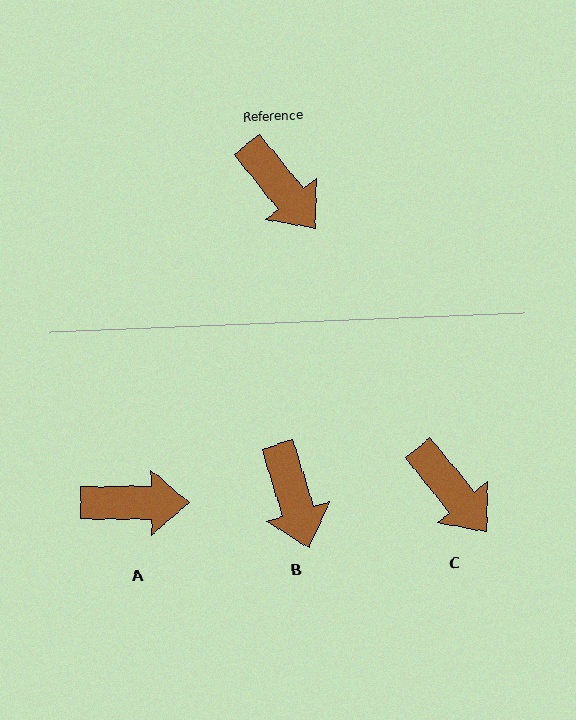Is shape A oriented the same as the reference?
No, it is off by about 51 degrees.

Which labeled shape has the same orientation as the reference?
C.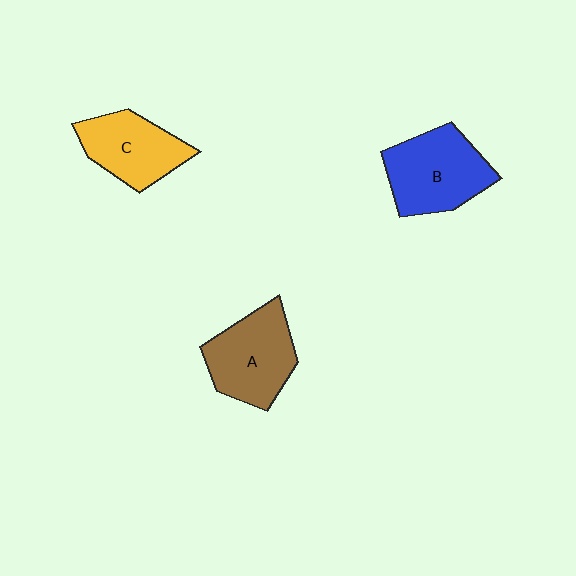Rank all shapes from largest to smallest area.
From largest to smallest: B (blue), A (brown), C (yellow).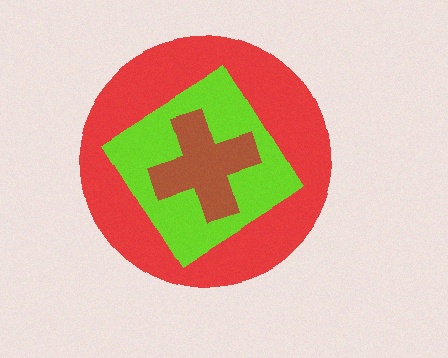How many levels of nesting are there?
3.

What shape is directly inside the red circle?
The lime diamond.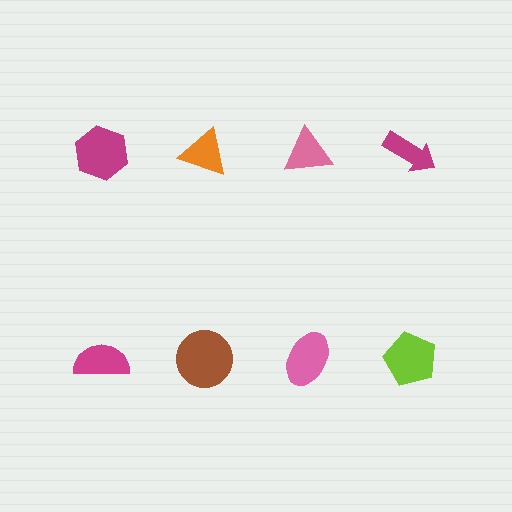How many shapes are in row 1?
4 shapes.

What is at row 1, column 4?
A magenta arrow.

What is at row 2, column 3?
A pink ellipse.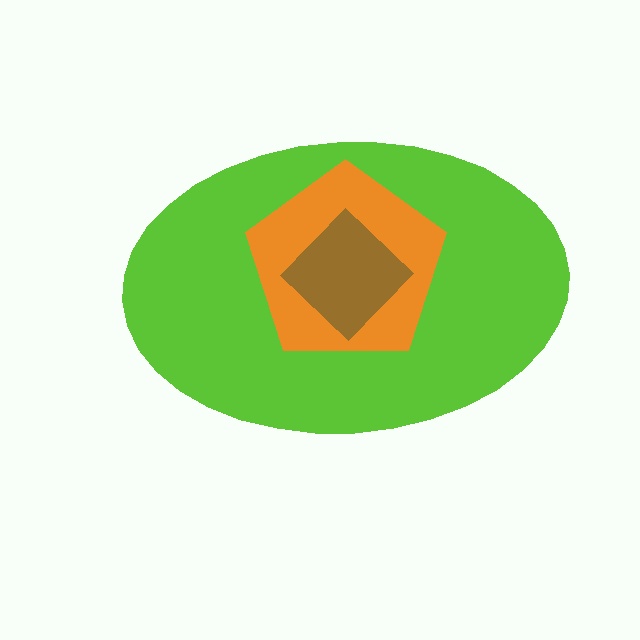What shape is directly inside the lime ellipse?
The orange pentagon.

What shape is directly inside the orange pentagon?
The brown diamond.